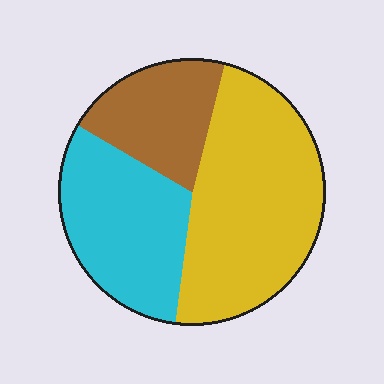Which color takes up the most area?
Yellow, at roughly 50%.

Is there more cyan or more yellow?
Yellow.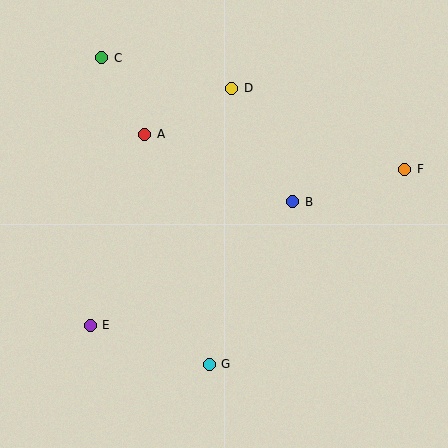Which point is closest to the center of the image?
Point B at (293, 202) is closest to the center.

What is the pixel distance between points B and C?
The distance between B and C is 239 pixels.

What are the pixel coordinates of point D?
Point D is at (232, 88).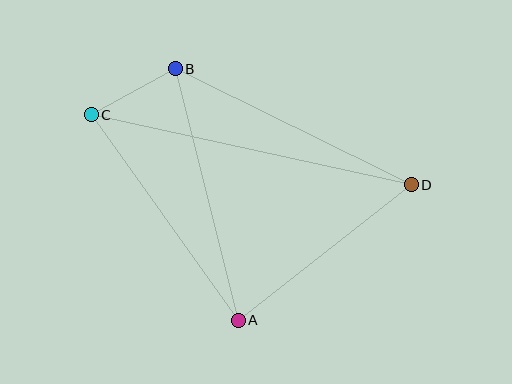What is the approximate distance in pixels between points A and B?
The distance between A and B is approximately 259 pixels.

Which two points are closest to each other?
Points B and C are closest to each other.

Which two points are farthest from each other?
Points C and D are farthest from each other.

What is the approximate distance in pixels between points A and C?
The distance between A and C is approximately 253 pixels.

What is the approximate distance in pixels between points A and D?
The distance between A and D is approximately 220 pixels.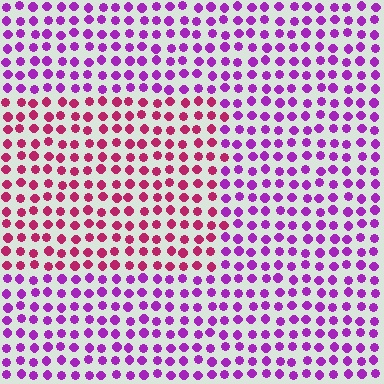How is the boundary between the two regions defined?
The boundary is defined purely by a slight shift in hue (about 42 degrees). Spacing, size, and orientation are identical on both sides.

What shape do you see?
I see a rectangle.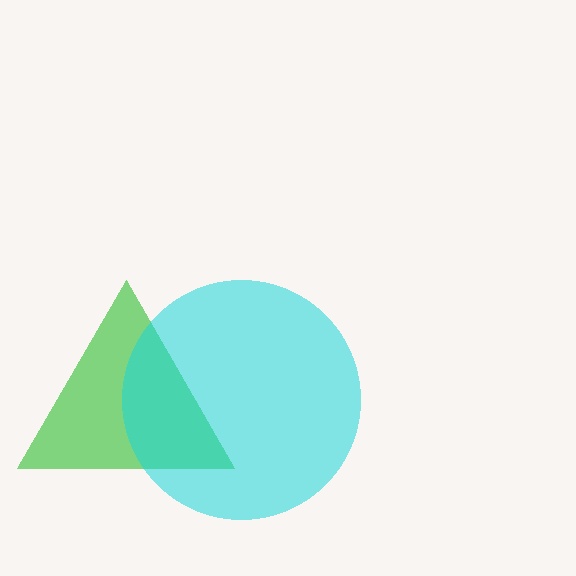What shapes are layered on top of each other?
The layered shapes are: a green triangle, a cyan circle.